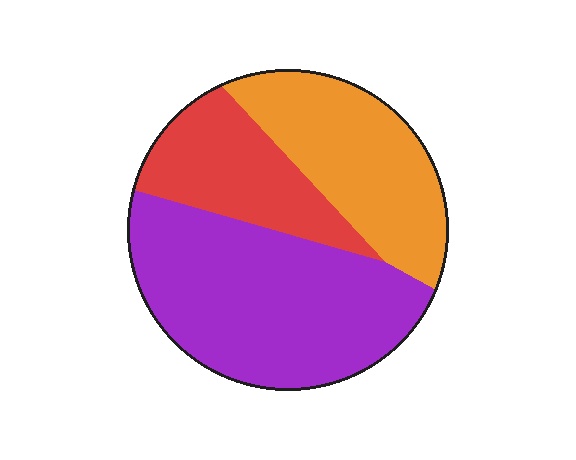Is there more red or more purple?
Purple.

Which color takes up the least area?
Red, at roughly 20%.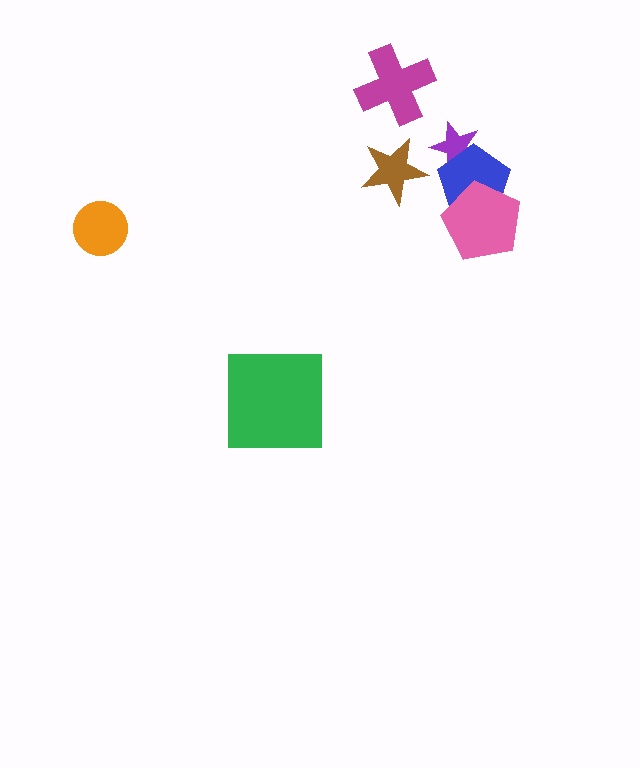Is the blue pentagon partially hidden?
Yes, it is partially covered by another shape.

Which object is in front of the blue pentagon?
The pink pentagon is in front of the blue pentagon.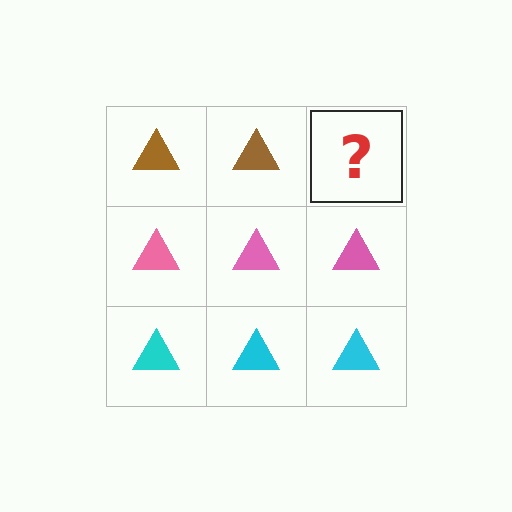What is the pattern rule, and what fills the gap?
The rule is that each row has a consistent color. The gap should be filled with a brown triangle.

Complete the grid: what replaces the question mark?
The question mark should be replaced with a brown triangle.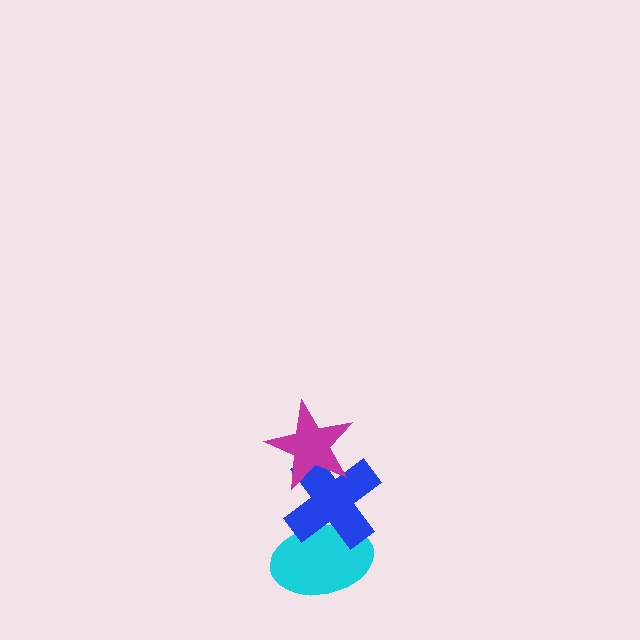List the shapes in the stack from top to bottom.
From top to bottom: the magenta star, the blue cross, the cyan ellipse.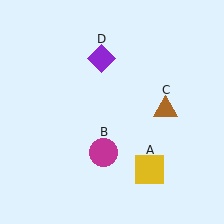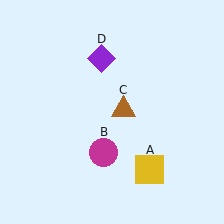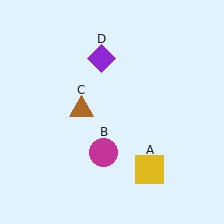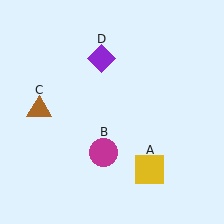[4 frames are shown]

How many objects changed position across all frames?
1 object changed position: brown triangle (object C).